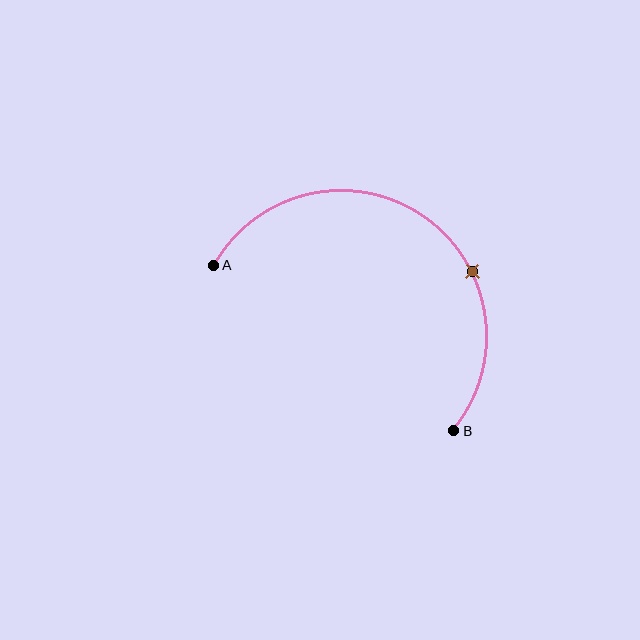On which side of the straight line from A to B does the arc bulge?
The arc bulges above and to the right of the straight line connecting A and B.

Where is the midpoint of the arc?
The arc midpoint is the point on the curve farthest from the straight line joining A and B. It sits above and to the right of that line.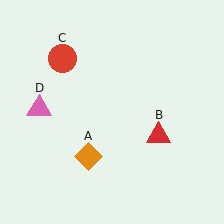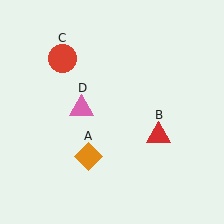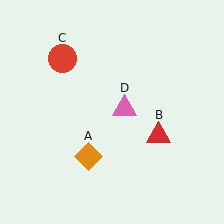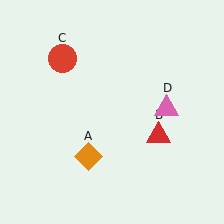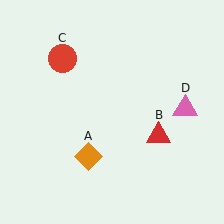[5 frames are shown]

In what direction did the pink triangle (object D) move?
The pink triangle (object D) moved right.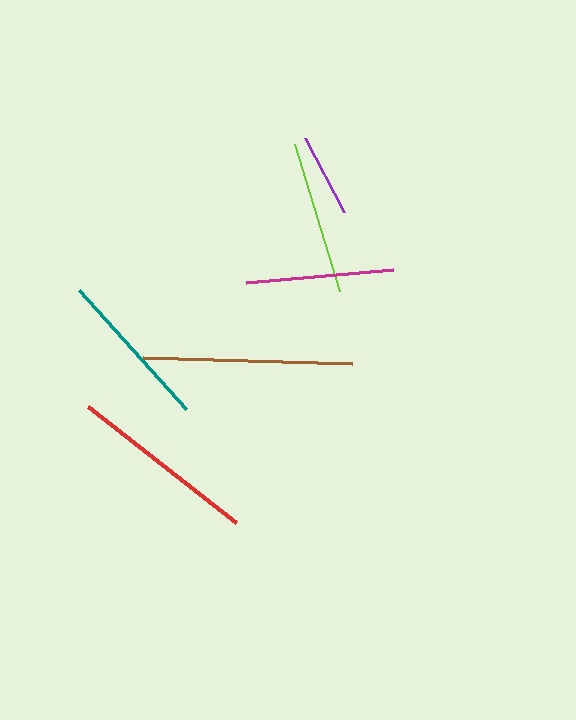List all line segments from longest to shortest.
From longest to shortest: brown, red, teal, lime, magenta, purple.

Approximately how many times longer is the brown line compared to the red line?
The brown line is approximately 1.1 times the length of the red line.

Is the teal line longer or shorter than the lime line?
The teal line is longer than the lime line.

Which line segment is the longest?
The brown line is the longest at approximately 209 pixels.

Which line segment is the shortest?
The purple line is the shortest at approximately 83 pixels.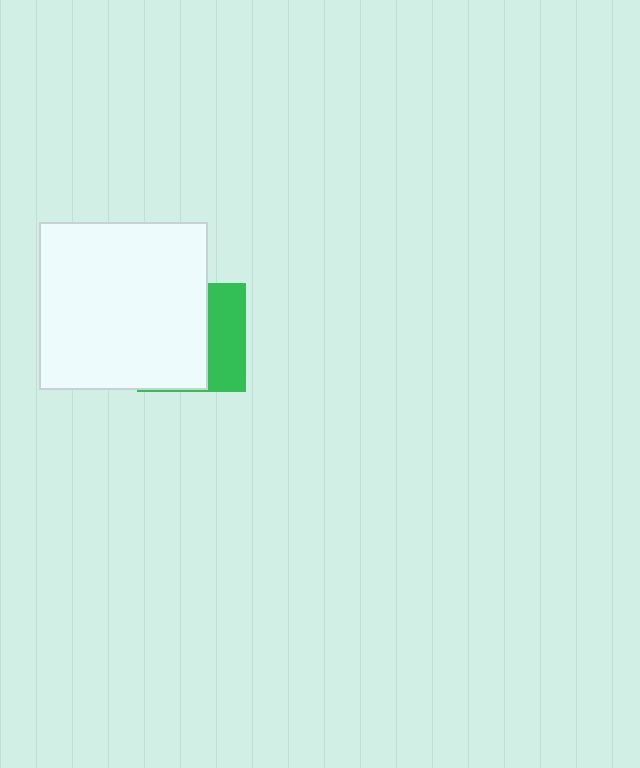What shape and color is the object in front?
The object in front is a white rectangle.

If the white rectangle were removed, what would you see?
You would see the complete green square.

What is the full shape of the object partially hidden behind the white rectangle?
The partially hidden object is a green square.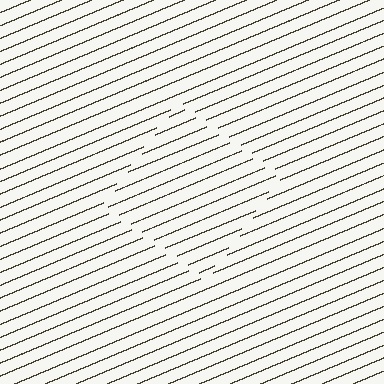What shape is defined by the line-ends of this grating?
An illusory square. The interior of the shape contains the same grating, shifted by half a period — the contour is defined by the phase discontinuity where line-ends from the inner and outer gratings abut.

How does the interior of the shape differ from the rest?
The interior of the shape contains the same grating, shifted by half a period — the contour is defined by the phase discontinuity where line-ends from the inner and outer gratings abut.